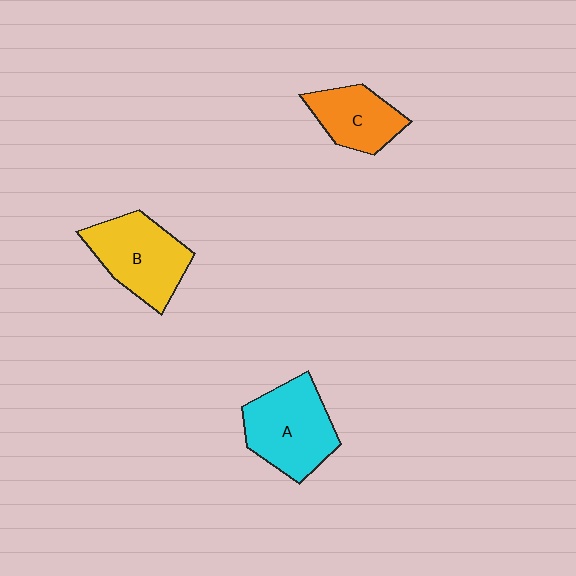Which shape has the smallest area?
Shape C (orange).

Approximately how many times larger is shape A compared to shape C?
Approximately 1.4 times.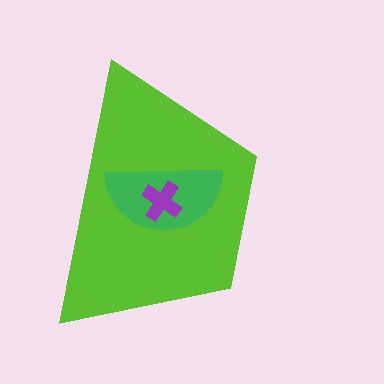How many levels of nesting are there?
3.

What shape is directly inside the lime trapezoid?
The green semicircle.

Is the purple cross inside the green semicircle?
Yes.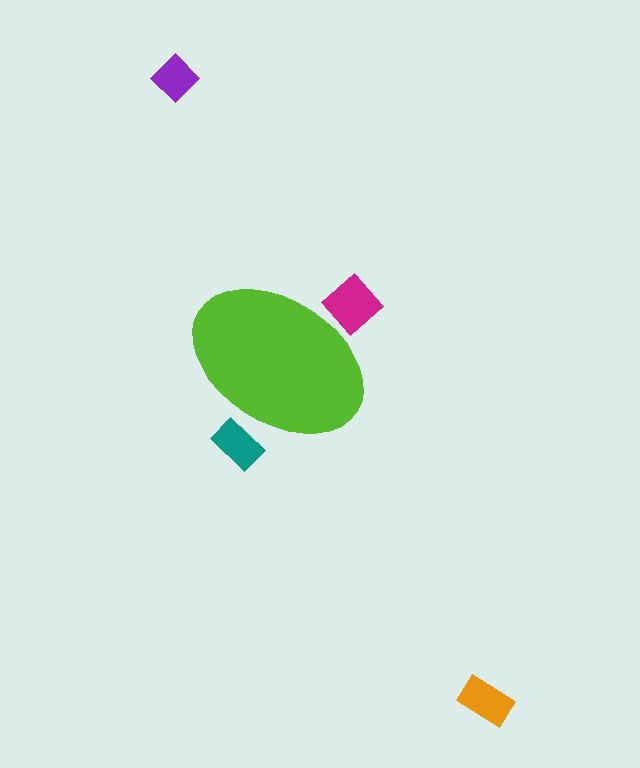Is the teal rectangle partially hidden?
Yes, the teal rectangle is partially hidden behind the lime ellipse.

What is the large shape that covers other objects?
A lime ellipse.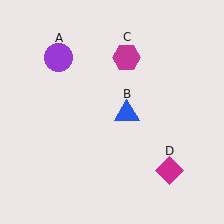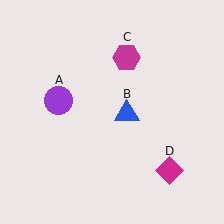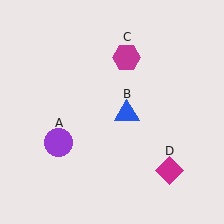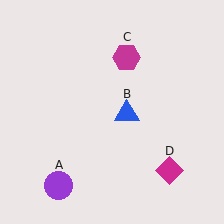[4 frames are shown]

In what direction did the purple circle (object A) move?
The purple circle (object A) moved down.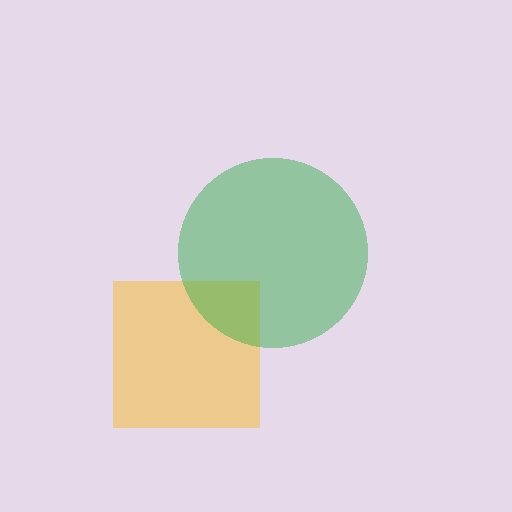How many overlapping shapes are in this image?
There are 2 overlapping shapes in the image.